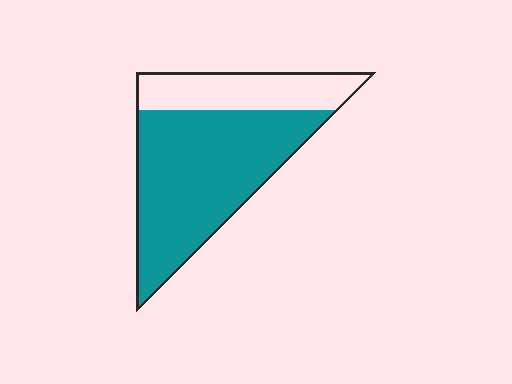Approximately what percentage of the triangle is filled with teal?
Approximately 70%.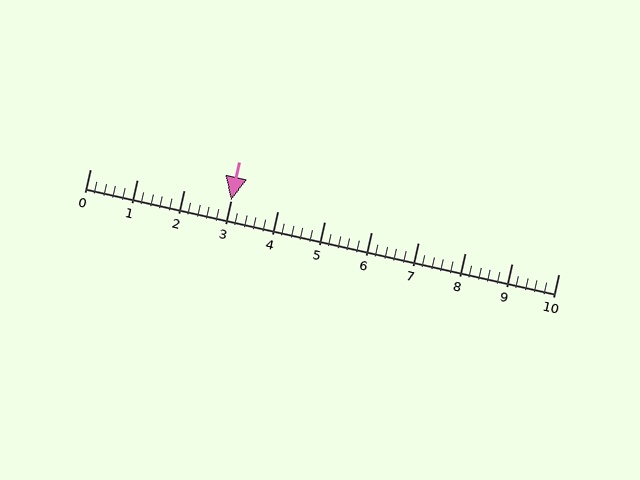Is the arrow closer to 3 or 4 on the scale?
The arrow is closer to 3.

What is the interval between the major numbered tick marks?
The major tick marks are spaced 1 units apart.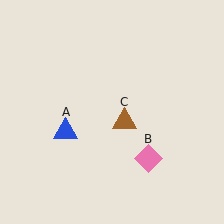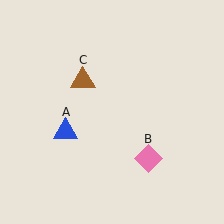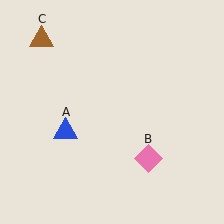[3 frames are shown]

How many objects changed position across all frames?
1 object changed position: brown triangle (object C).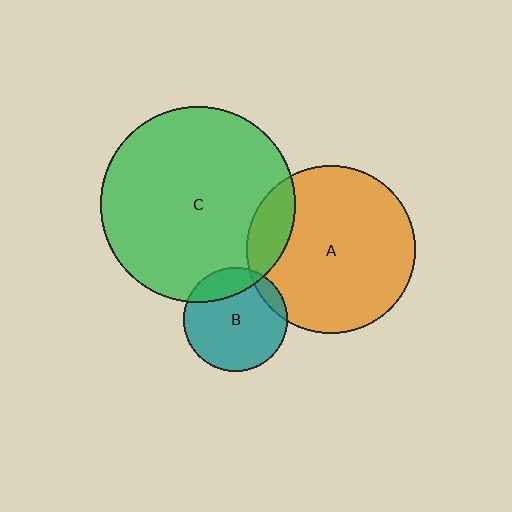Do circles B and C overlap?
Yes.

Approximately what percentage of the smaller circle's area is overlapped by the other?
Approximately 20%.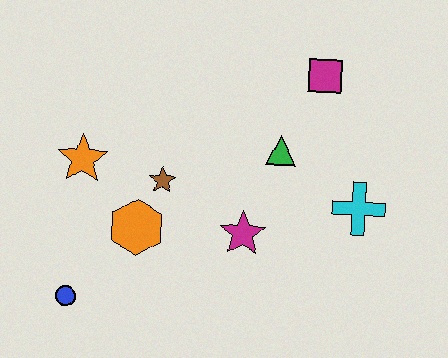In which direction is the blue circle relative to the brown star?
The blue circle is below the brown star.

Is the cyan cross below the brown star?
Yes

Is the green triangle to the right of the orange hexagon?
Yes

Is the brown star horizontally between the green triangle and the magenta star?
No